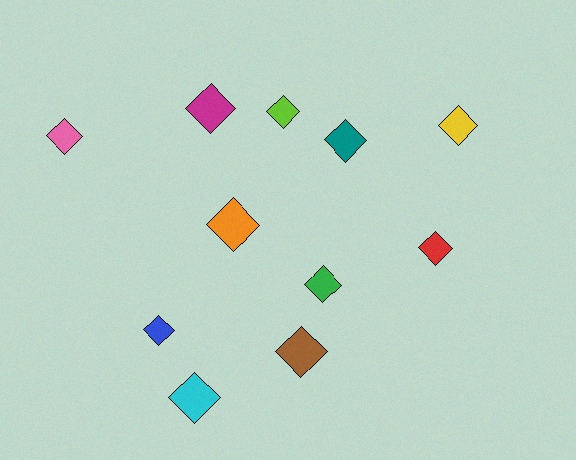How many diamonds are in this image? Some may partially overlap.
There are 11 diamonds.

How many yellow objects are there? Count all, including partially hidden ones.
There is 1 yellow object.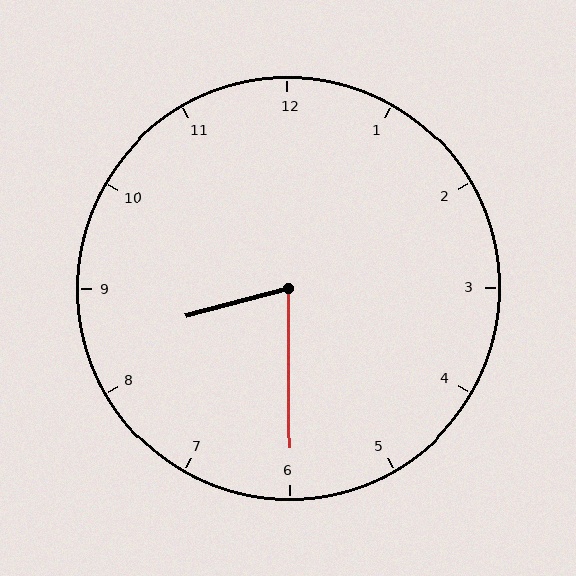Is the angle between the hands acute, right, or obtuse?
It is acute.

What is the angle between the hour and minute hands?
Approximately 75 degrees.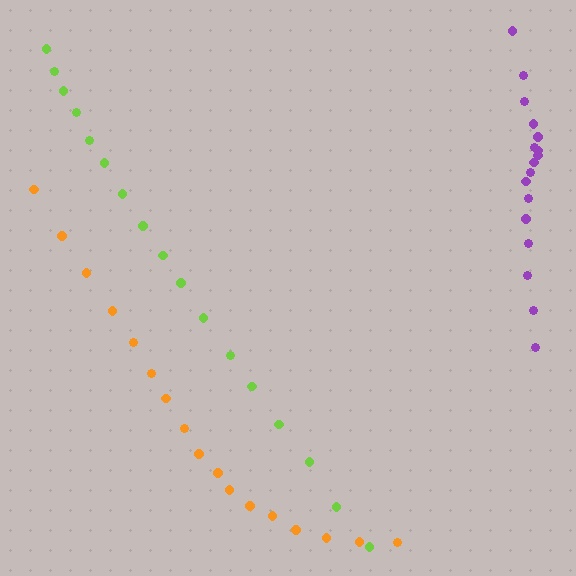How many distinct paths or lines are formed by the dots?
There are 3 distinct paths.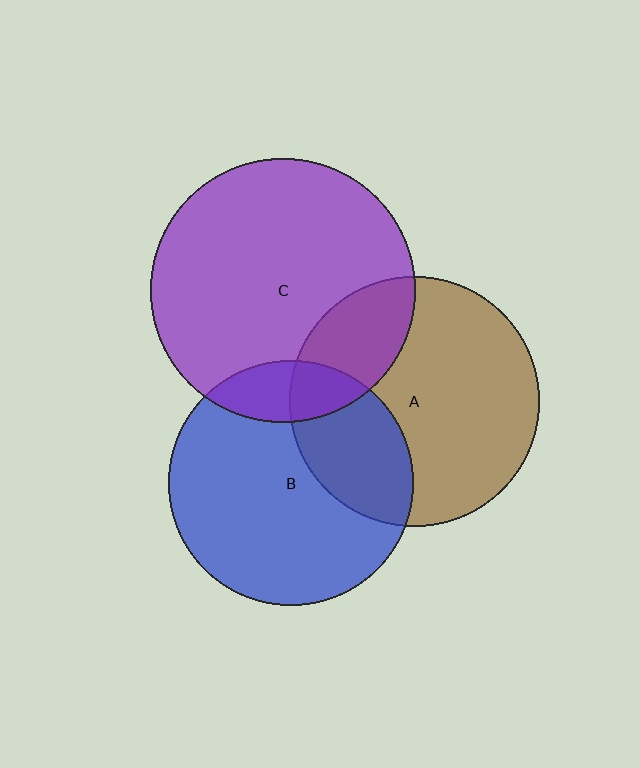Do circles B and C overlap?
Yes.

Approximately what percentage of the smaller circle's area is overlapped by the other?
Approximately 15%.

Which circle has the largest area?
Circle C (purple).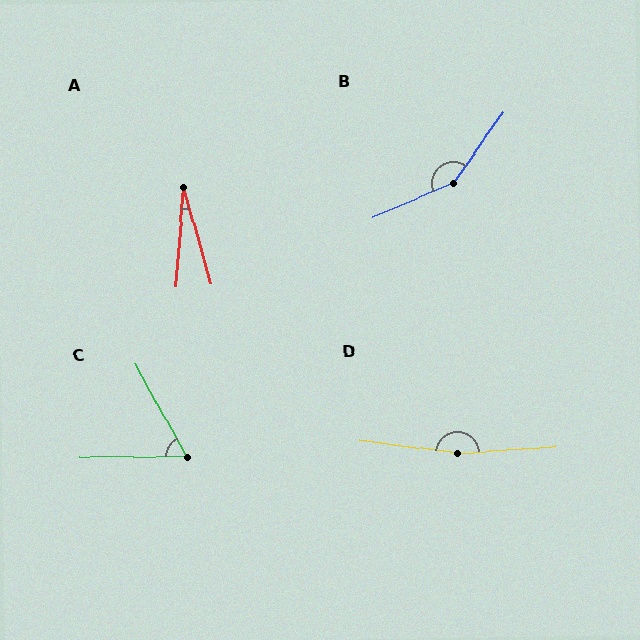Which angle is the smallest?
A, at approximately 20 degrees.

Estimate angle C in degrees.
Approximately 62 degrees.